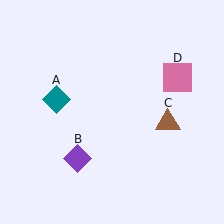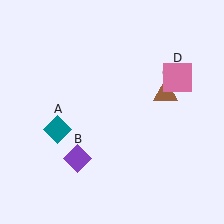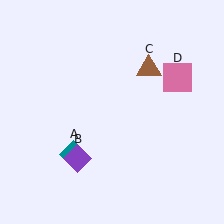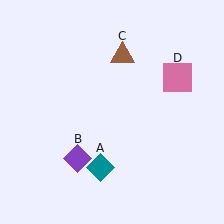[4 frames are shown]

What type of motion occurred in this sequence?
The teal diamond (object A), brown triangle (object C) rotated counterclockwise around the center of the scene.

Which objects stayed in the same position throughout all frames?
Purple diamond (object B) and pink square (object D) remained stationary.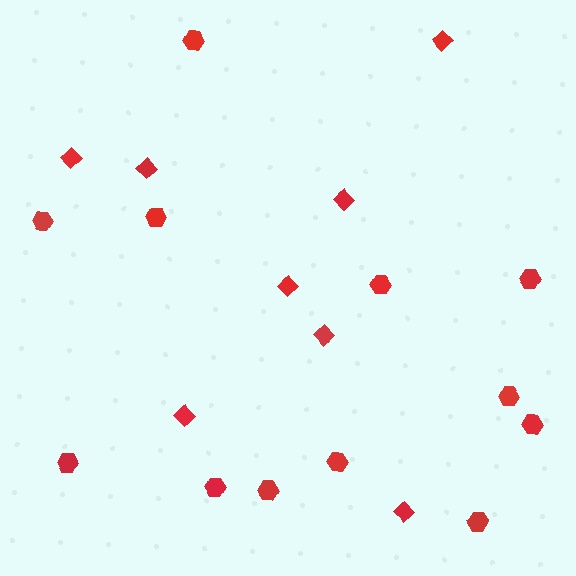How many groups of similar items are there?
There are 2 groups: one group of hexagons (12) and one group of diamonds (8).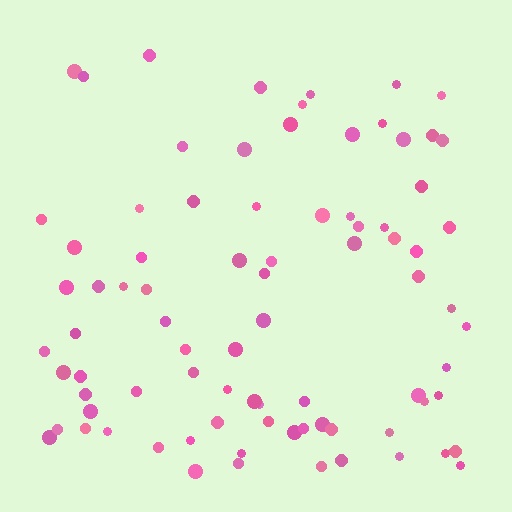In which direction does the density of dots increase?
From top to bottom, with the bottom side densest.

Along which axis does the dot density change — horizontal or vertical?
Vertical.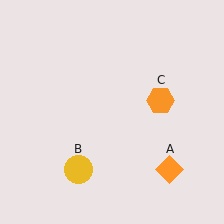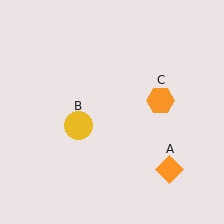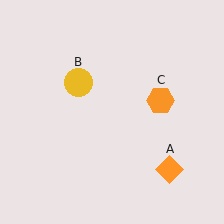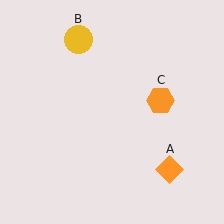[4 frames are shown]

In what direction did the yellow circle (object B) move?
The yellow circle (object B) moved up.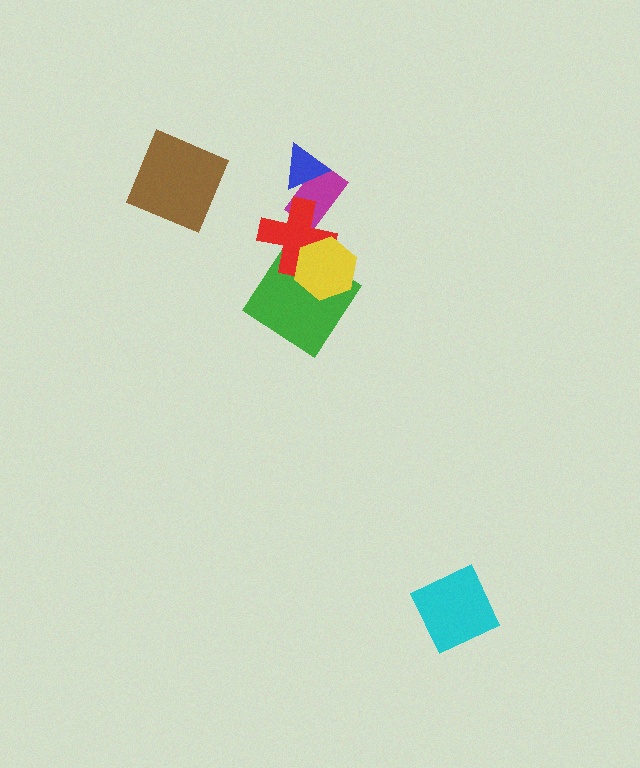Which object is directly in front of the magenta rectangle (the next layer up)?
The blue triangle is directly in front of the magenta rectangle.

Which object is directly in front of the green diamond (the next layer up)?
The red cross is directly in front of the green diamond.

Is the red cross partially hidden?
Yes, it is partially covered by another shape.